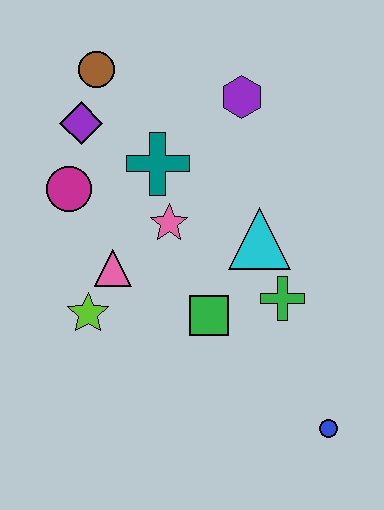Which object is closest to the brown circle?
The purple diamond is closest to the brown circle.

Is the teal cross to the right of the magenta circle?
Yes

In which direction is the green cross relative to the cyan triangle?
The green cross is below the cyan triangle.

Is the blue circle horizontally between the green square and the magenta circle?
No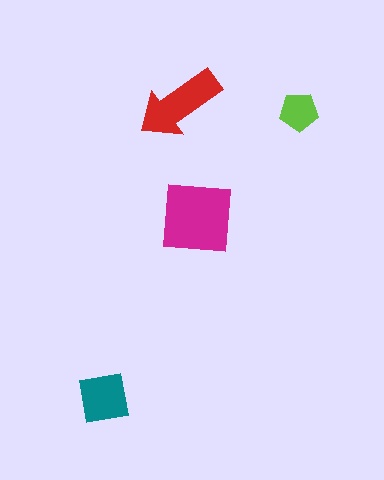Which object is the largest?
The magenta square.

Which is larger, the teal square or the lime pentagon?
The teal square.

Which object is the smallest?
The lime pentagon.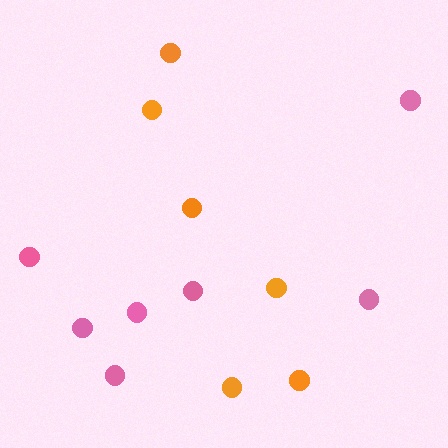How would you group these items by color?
There are 2 groups: one group of pink circles (7) and one group of orange circles (6).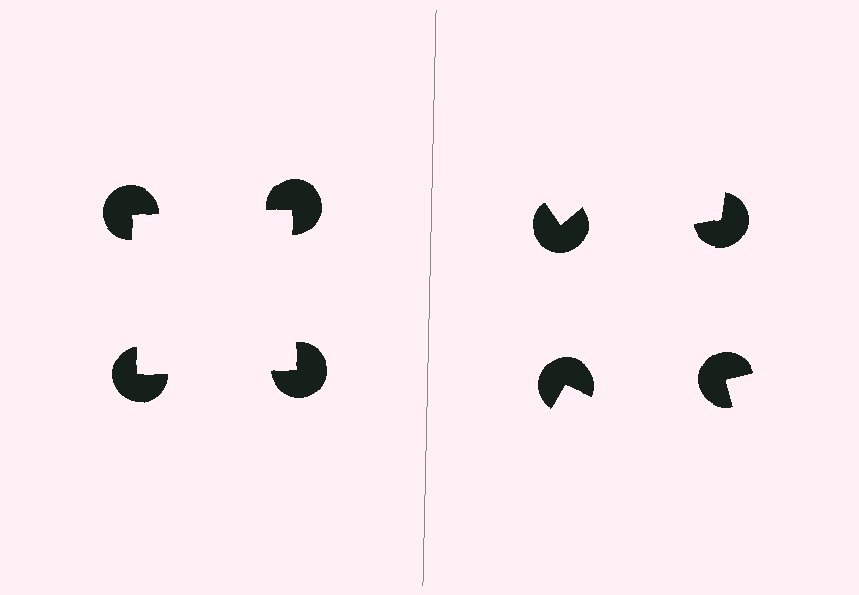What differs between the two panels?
The pac-man discs are positioned identically on both sides; only the wedge orientations differ. On the left they align to a square; on the right they are misaligned.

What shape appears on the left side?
An illusory square.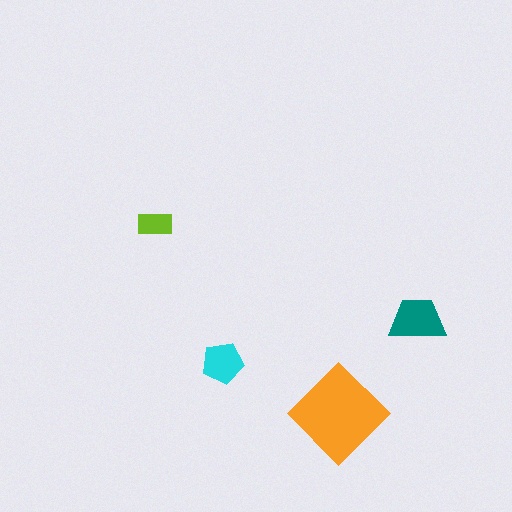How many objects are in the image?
There are 4 objects in the image.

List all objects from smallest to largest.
The lime rectangle, the cyan pentagon, the teal trapezoid, the orange diamond.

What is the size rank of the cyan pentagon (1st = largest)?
3rd.